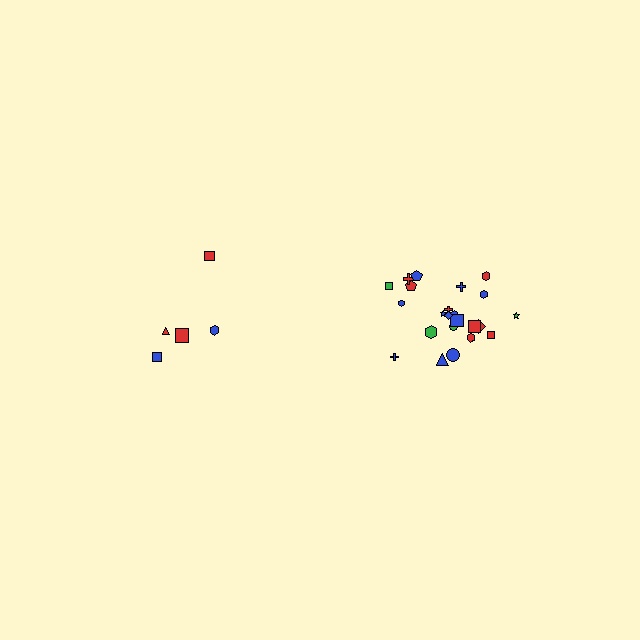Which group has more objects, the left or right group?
The right group.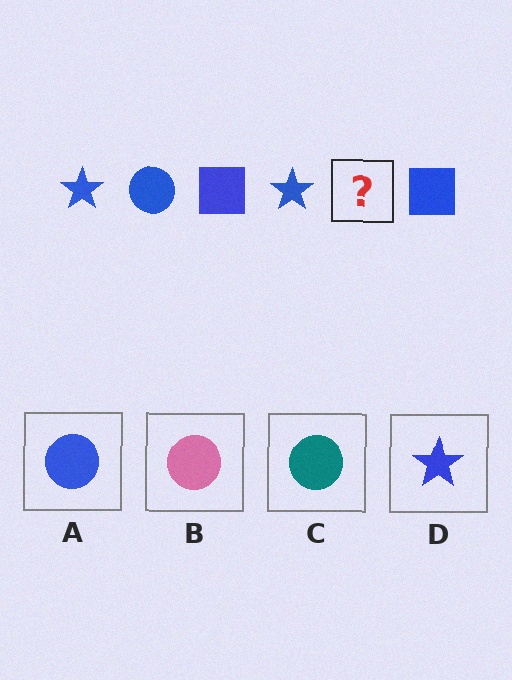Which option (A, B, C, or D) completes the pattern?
A.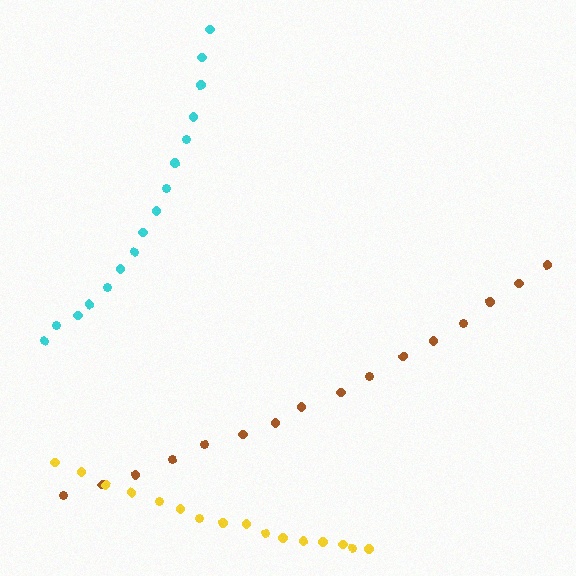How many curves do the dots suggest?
There are 3 distinct paths.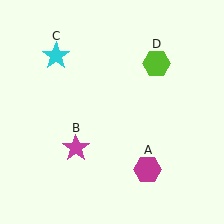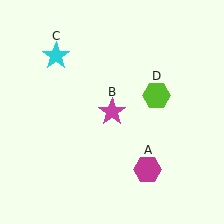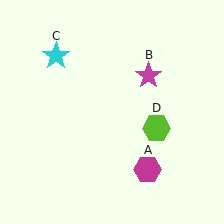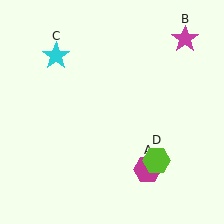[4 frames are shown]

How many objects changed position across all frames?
2 objects changed position: magenta star (object B), lime hexagon (object D).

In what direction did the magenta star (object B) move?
The magenta star (object B) moved up and to the right.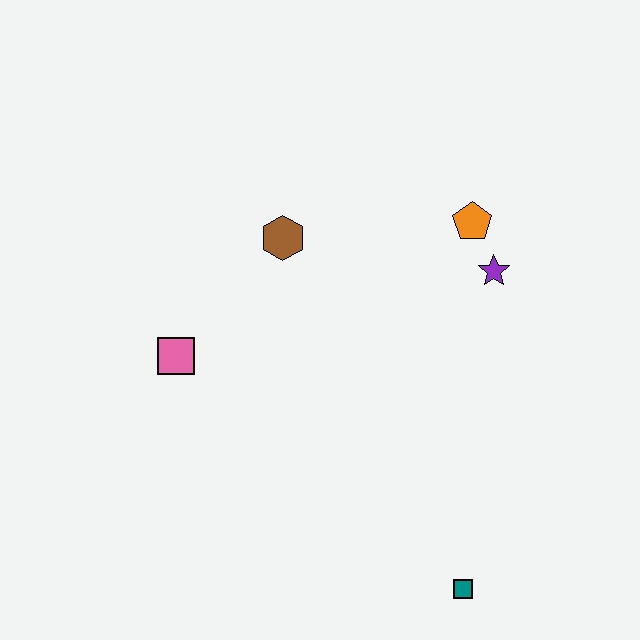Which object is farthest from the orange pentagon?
The teal square is farthest from the orange pentagon.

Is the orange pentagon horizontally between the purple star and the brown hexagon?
Yes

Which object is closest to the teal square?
The purple star is closest to the teal square.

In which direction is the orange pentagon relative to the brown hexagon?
The orange pentagon is to the right of the brown hexagon.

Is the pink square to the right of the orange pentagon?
No